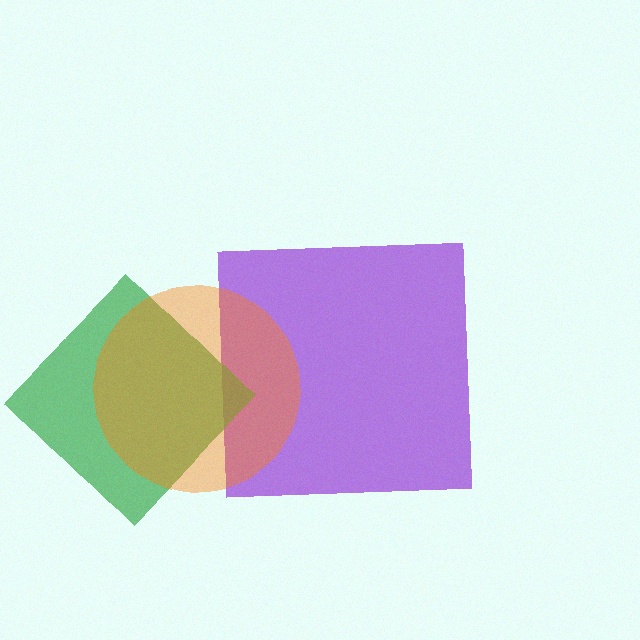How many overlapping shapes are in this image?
There are 3 overlapping shapes in the image.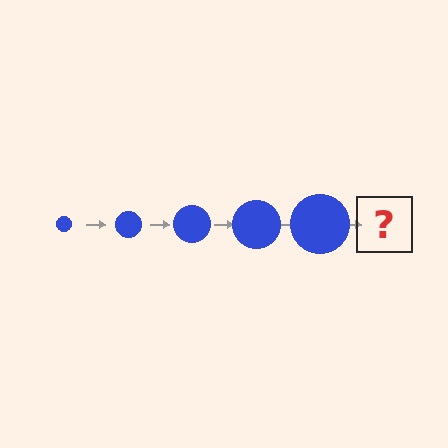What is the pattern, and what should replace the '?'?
The pattern is that the circle gets progressively larger each step. The '?' should be a blue circle, larger than the previous one.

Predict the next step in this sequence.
The next step is a blue circle, larger than the previous one.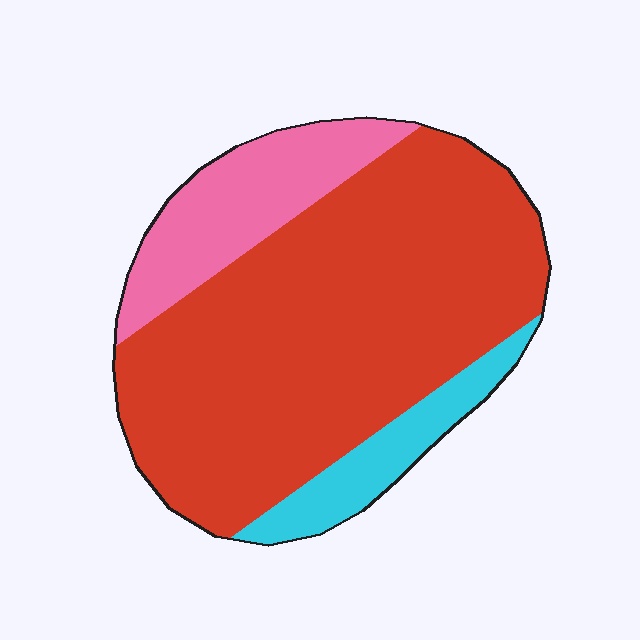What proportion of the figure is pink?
Pink covers 18% of the figure.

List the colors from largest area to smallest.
From largest to smallest: red, pink, cyan.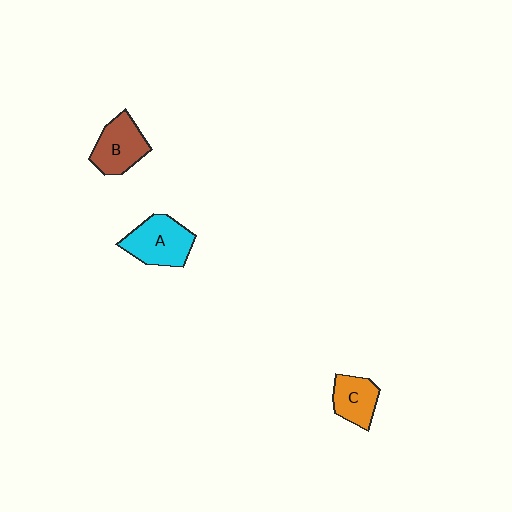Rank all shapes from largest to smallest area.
From largest to smallest: A (cyan), B (brown), C (orange).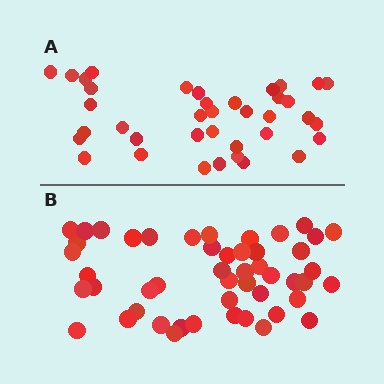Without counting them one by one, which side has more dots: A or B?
Region B (the bottom region) has more dots.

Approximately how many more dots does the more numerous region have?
Region B has roughly 12 or so more dots than region A.